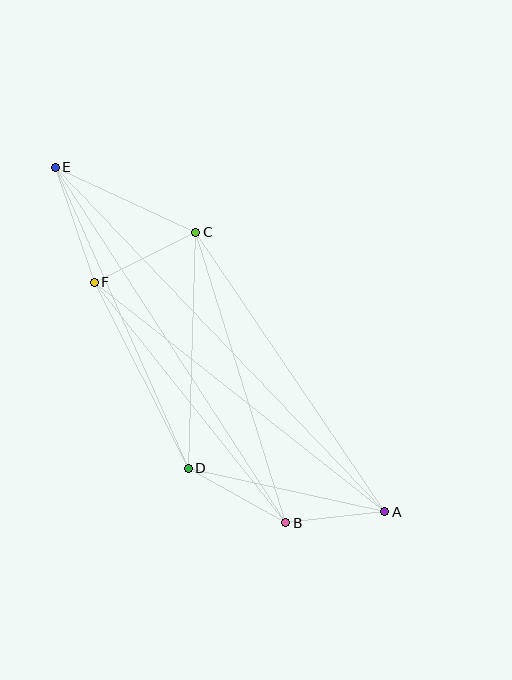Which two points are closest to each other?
Points A and B are closest to each other.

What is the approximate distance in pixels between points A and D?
The distance between A and D is approximately 201 pixels.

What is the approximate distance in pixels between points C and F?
The distance between C and F is approximately 113 pixels.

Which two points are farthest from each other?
Points A and E are farthest from each other.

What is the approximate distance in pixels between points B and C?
The distance between B and C is approximately 304 pixels.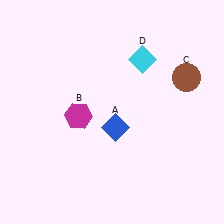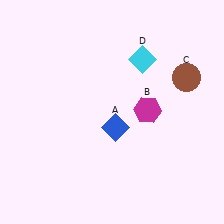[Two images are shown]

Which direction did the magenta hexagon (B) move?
The magenta hexagon (B) moved right.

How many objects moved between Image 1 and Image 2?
1 object moved between the two images.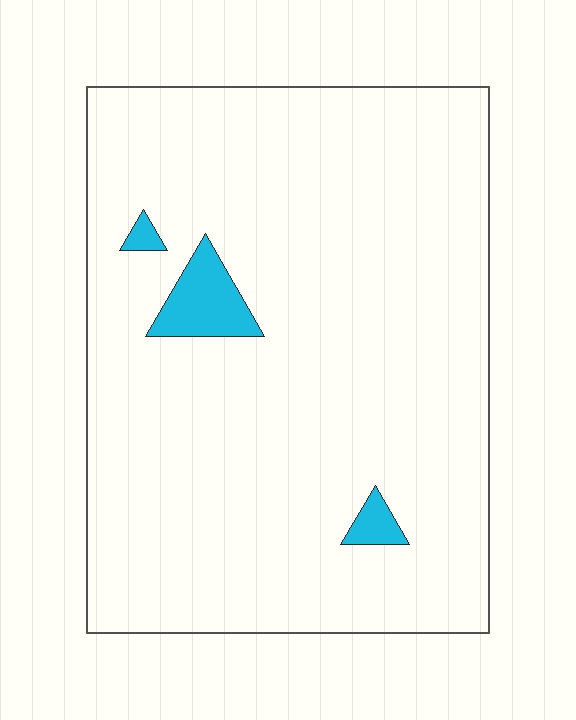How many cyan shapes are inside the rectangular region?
3.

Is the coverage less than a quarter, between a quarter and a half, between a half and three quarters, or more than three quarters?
Less than a quarter.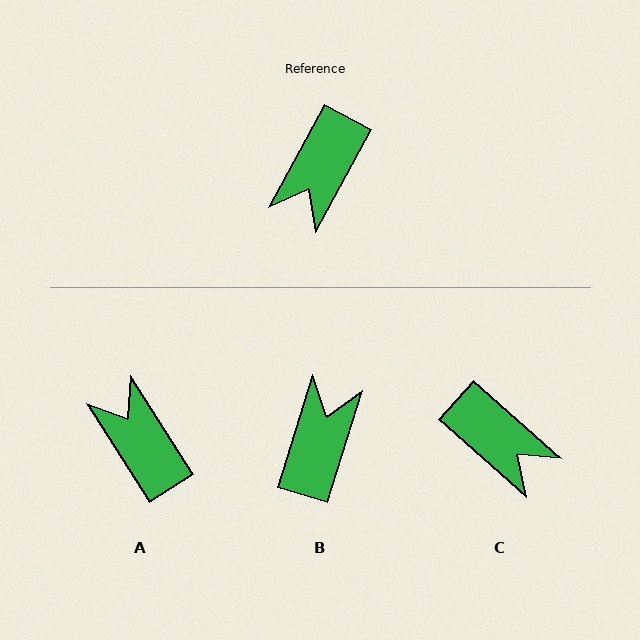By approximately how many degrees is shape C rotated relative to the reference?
Approximately 77 degrees counter-clockwise.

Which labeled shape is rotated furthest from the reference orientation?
B, about 169 degrees away.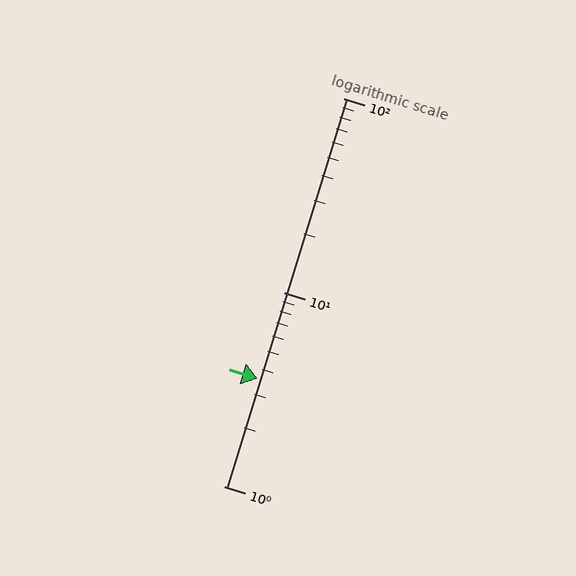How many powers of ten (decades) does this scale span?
The scale spans 2 decades, from 1 to 100.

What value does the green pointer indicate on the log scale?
The pointer indicates approximately 3.6.